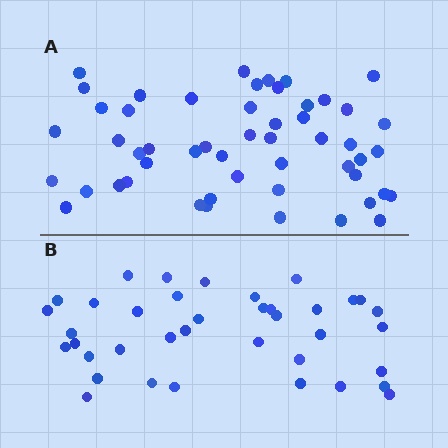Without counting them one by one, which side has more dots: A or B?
Region A (the top region) has more dots.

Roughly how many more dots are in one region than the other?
Region A has approximately 15 more dots than region B.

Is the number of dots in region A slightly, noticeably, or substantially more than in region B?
Region A has noticeably more, but not dramatically so. The ratio is roughly 1.4 to 1.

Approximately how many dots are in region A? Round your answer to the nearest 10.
About 50 dots. (The exact count is 52, which rounds to 50.)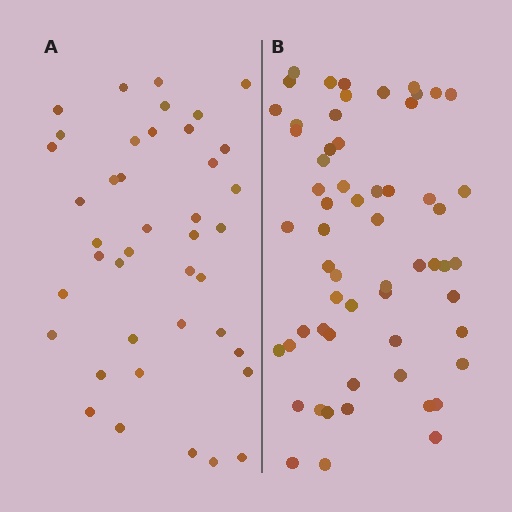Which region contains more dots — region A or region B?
Region B (the right region) has more dots.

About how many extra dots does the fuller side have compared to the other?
Region B has approximately 20 more dots than region A.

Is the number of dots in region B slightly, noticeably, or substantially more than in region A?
Region B has substantially more. The ratio is roughly 1.5 to 1.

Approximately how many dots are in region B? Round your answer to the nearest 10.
About 60 dots.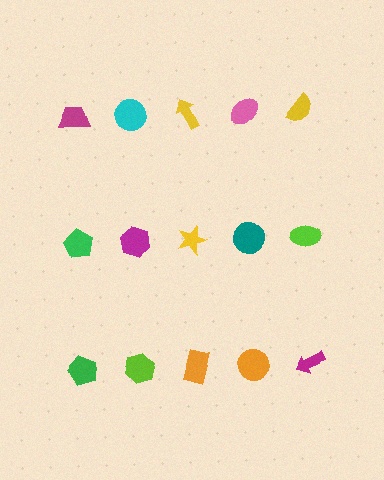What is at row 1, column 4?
A pink ellipse.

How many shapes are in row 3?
5 shapes.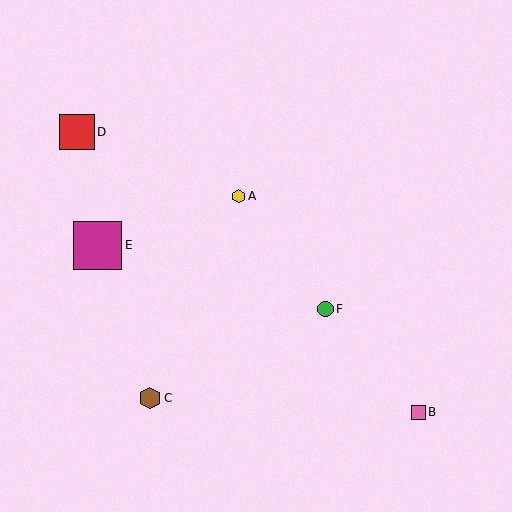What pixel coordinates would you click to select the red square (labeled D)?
Click at (77, 132) to select the red square D.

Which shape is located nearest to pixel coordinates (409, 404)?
The pink square (labeled B) at (418, 412) is nearest to that location.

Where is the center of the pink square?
The center of the pink square is at (418, 412).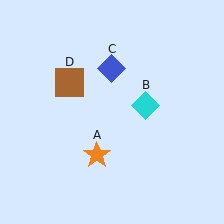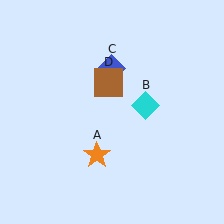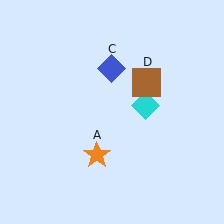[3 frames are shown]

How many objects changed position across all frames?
1 object changed position: brown square (object D).